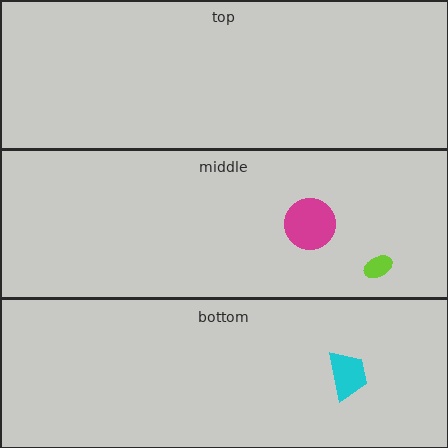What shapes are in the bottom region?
The cyan trapezoid.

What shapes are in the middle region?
The lime ellipse, the magenta circle.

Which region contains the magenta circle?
The middle region.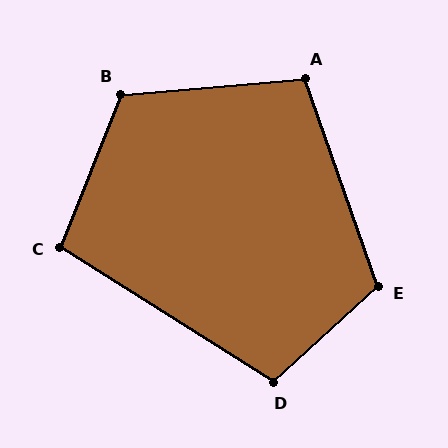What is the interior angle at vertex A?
Approximately 105 degrees (obtuse).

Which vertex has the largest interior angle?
B, at approximately 116 degrees.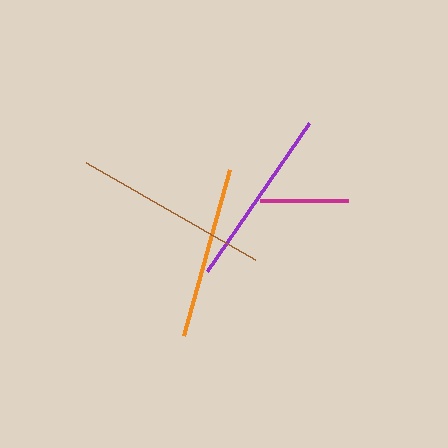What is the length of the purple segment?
The purple segment is approximately 179 pixels long.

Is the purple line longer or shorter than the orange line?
The purple line is longer than the orange line.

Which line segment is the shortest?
The magenta line is the shortest at approximately 88 pixels.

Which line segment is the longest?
The brown line is the longest at approximately 194 pixels.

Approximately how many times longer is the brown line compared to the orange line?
The brown line is approximately 1.1 times the length of the orange line.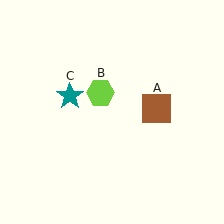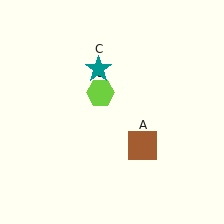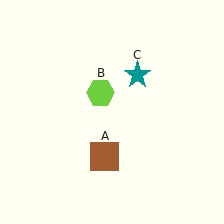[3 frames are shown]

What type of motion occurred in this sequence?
The brown square (object A), teal star (object C) rotated clockwise around the center of the scene.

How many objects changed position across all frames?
2 objects changed position: brown square (object A), teal star (object C).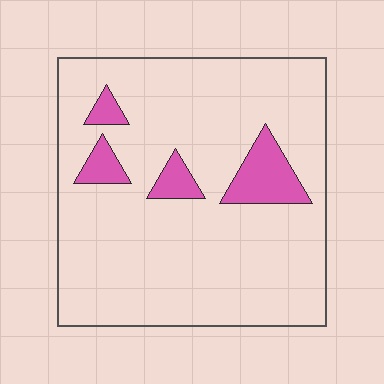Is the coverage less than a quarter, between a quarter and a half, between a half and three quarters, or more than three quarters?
Less than a quarter.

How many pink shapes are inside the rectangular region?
4.